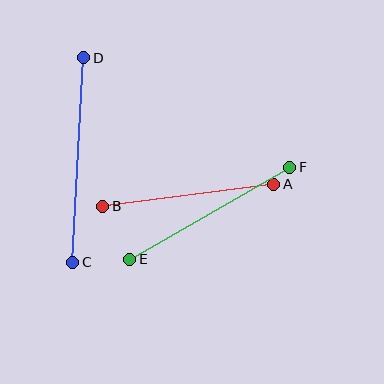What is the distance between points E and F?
The distance is approximately 184 pixels.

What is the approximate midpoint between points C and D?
The midpoint is at approximately (78, 160) pixels.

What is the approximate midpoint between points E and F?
The midpoint is at approximately (210, 213) pixels.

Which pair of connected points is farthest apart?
Points C and D are farthest apart.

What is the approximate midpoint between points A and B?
The midpoint is at approximately (188, 195) pixels.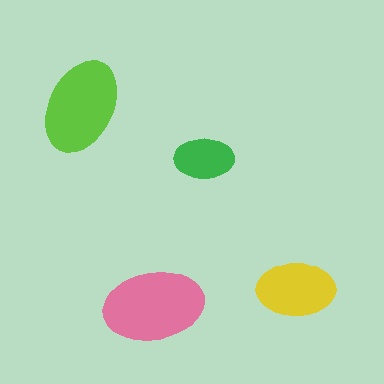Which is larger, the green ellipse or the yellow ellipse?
The yellow one.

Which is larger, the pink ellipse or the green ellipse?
The pink one.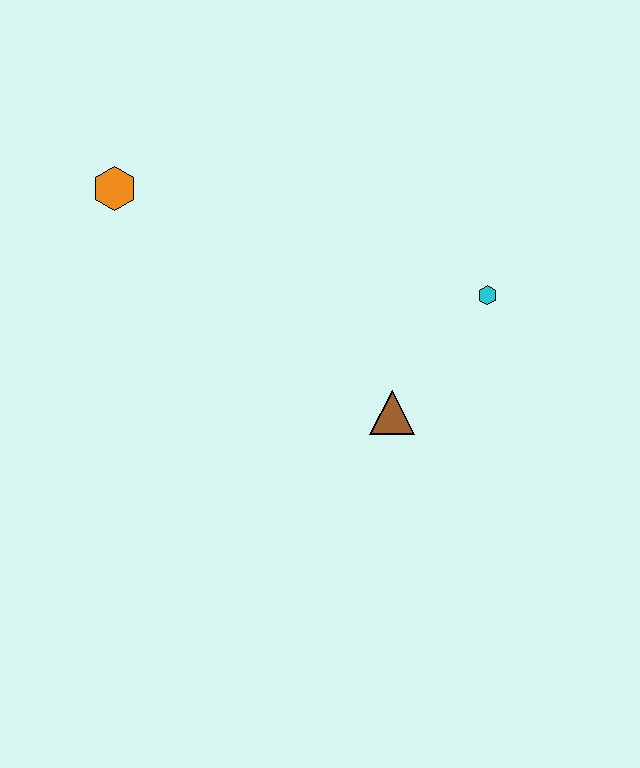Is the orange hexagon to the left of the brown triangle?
Yes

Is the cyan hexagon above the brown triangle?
Yes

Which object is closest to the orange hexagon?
The brown triangle is closest to the orange hexagon.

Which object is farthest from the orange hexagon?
The cyan hexagon is farthest from the orange hexagon.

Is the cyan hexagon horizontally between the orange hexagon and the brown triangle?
No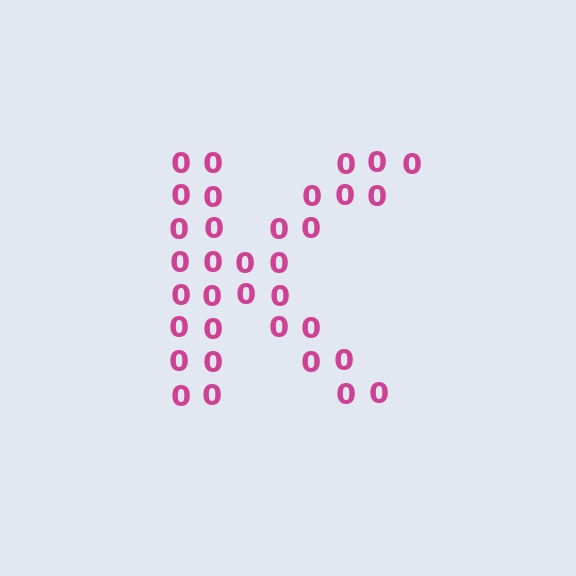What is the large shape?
The large shape is the letter K.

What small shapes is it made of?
It is made of small digit 0's.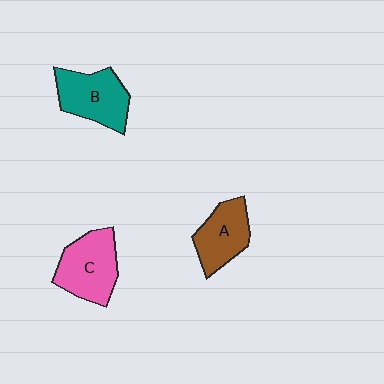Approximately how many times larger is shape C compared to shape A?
Approximately 1.2 times.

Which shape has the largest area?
Shape C (pink).